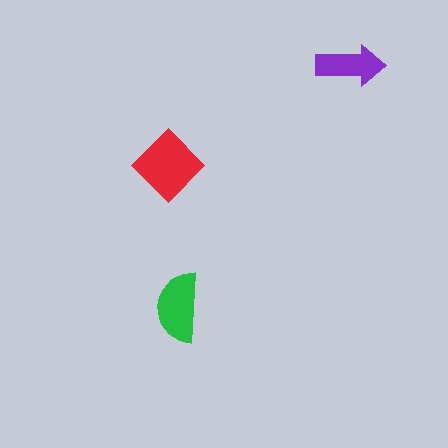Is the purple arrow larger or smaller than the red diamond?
Smaller.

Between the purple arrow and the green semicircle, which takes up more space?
The green semicircle.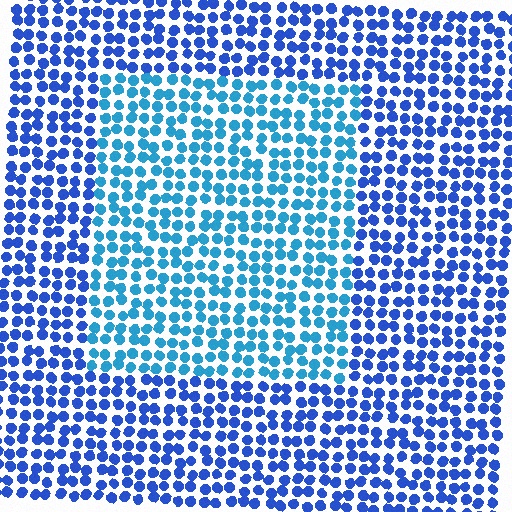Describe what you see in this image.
The image is filled with small blue elements in a uniform arrangement. A rectangle-shaped region is visible where the elements are tinted to a slightly different hue, forming a subtle color boundary.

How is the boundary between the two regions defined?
The boundary is defined purely by a slight shift in hue (about 29 degrees). Spacing, size, and orientation are identical on both sides.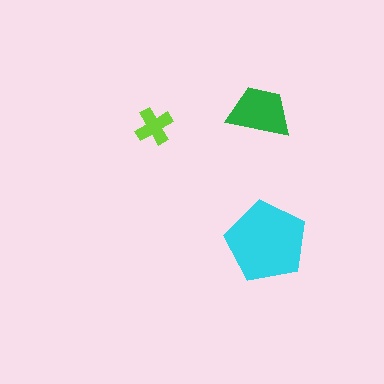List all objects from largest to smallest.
The cyan pentagon, the green trapezoid, the lime cross.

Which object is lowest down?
The cyan pentagon is bottommost.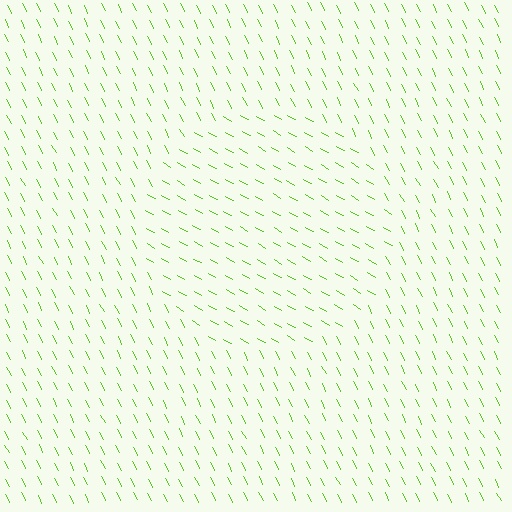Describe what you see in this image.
The image is filled with small lime line segments. A circle region in the image has lines oriented differently from the surrounding lines, creating a visible texture boundary.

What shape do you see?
I see a circle.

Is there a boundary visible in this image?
Yes, there is a texture boundary formed by a change in line orientation.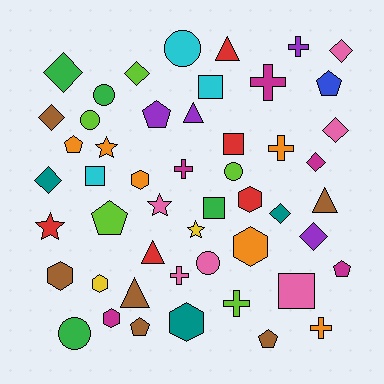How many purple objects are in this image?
There are 4 purple objects.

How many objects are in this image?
There are 50 objects.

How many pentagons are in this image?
There are 7 pentagons.